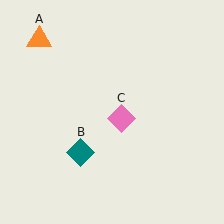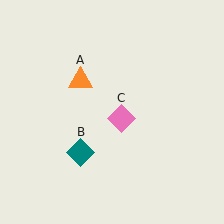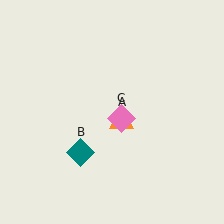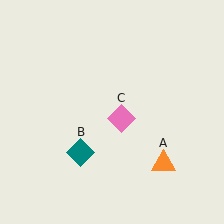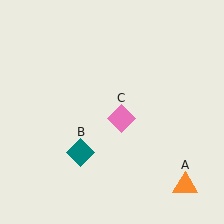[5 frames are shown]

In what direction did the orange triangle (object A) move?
The orange triangle (object A) moved down and to the right.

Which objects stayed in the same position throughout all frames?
Teal diamond (object B) and pink diamond (object C) remained stationary.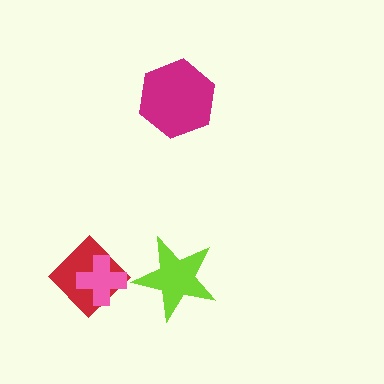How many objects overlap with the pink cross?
1 object overlaps with the pink cross.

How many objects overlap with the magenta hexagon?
0 objects overlap with the magenta hexagon.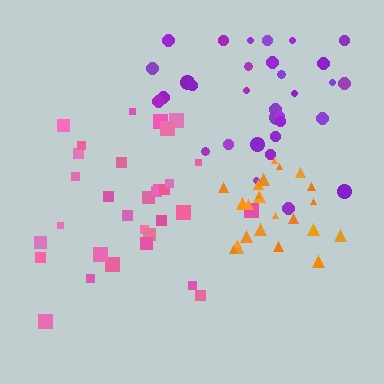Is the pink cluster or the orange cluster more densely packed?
Orange.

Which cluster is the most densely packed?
Orange.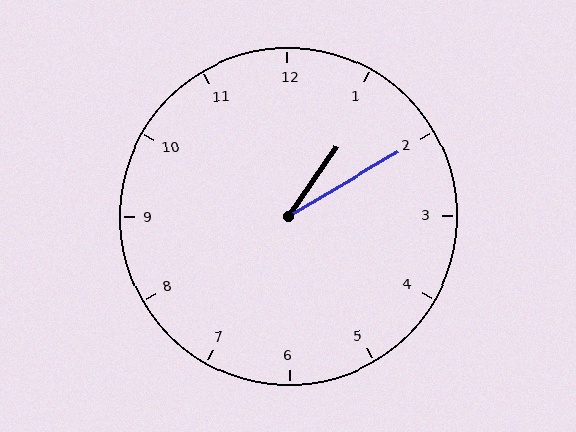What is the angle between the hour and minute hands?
Approximately 25 degrees.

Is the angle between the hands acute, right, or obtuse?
It is acute.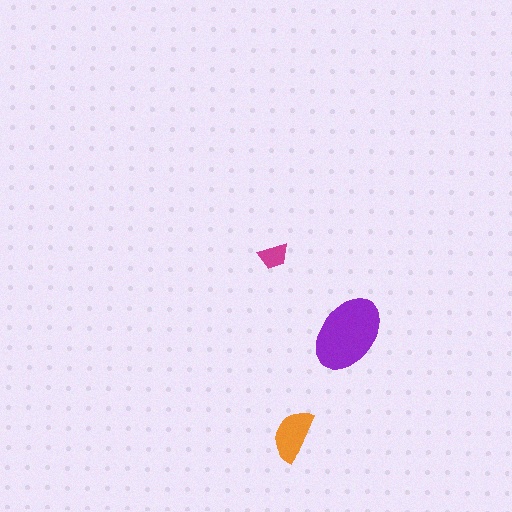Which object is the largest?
The purple ellipse.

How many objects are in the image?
There are 3 objects in the image.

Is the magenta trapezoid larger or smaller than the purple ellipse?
Smaller.